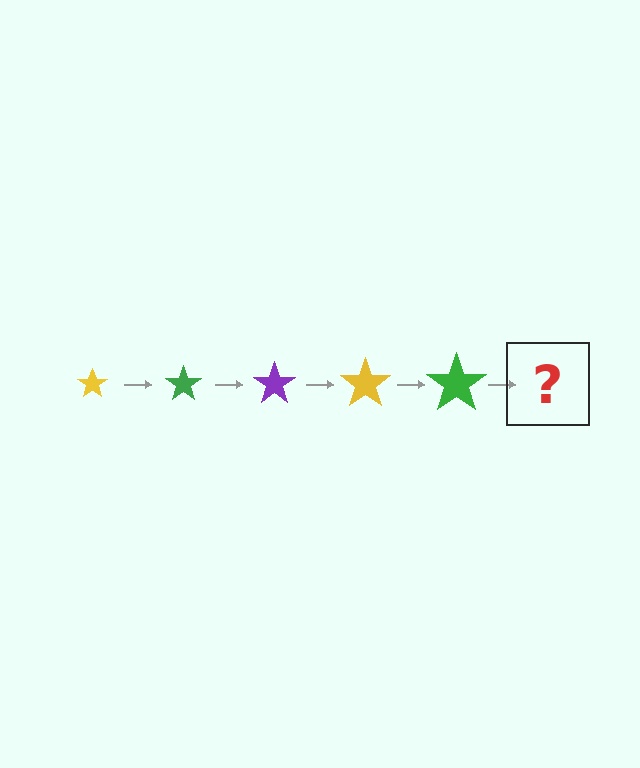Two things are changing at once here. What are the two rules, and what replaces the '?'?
The two rules are that the star grows larger each step and the color cycles through yellow, green, and purple. The '?' should be a purple star, larger than the previous one.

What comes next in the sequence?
The next element should be a purple star, larger than the previous one.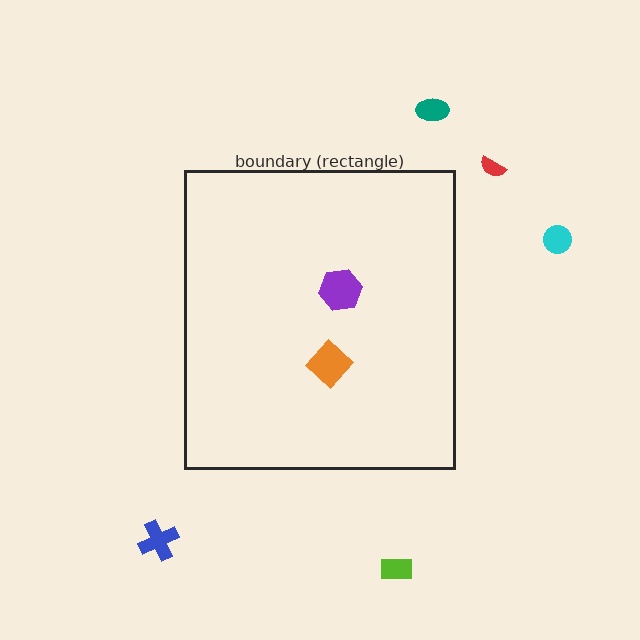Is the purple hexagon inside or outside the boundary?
Inside.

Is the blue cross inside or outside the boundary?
Outside.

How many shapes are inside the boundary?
2 inside, 5 outside.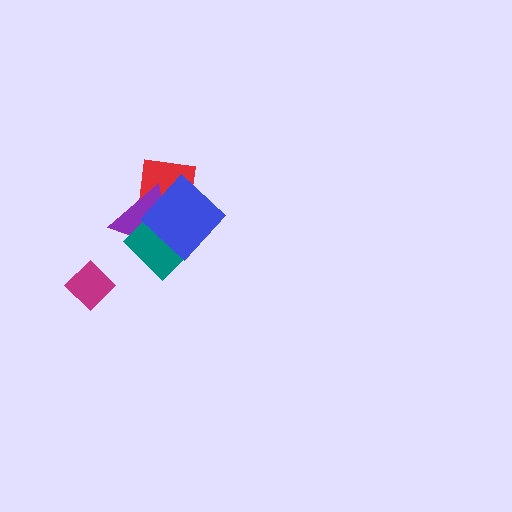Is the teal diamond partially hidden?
Yes, it is partially covered by another shape.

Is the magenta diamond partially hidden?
No, no other shape covers it.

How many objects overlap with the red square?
3 objects overlap with the red square.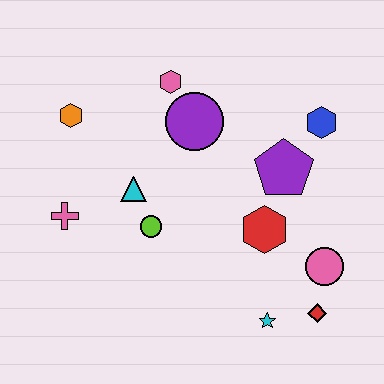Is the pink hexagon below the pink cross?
No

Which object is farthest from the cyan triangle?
The red diamond is farthest from the cyan triangle.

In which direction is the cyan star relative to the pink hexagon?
The cyan star is below the pink hexagon.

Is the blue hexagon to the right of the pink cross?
Yes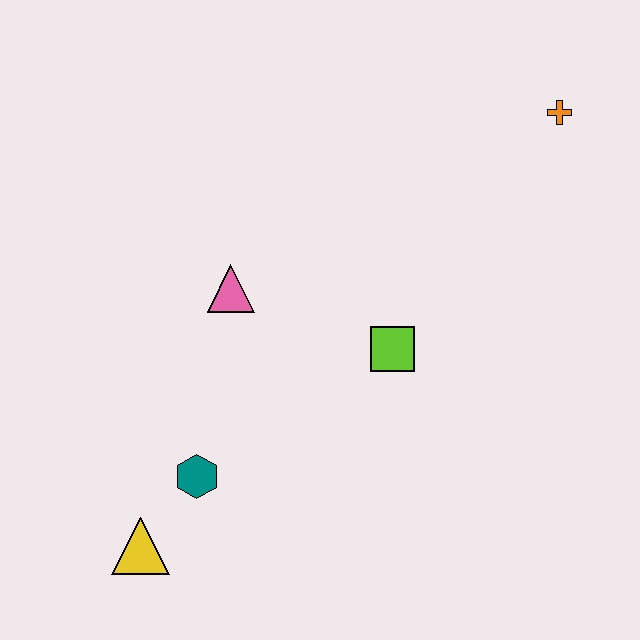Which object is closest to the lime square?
The pink triangle is closest to the lime square.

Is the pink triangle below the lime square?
No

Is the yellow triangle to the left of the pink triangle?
Yes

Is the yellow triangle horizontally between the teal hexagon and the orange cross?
No